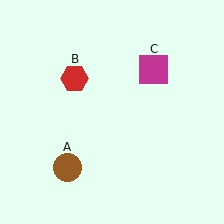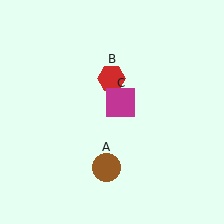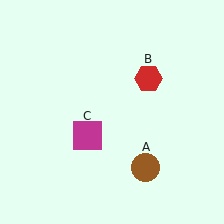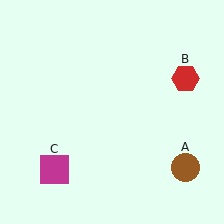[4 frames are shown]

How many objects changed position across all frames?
3 objects changed position: brown circle (object A), red hexagon (object B), magenta square (object C).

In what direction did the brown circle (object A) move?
The brown circle (object A) moved right.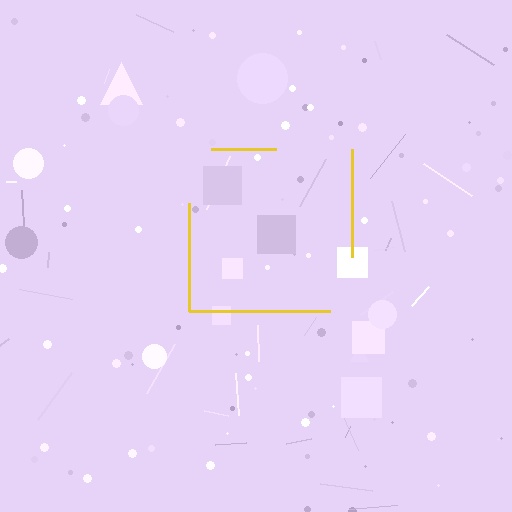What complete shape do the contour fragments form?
The contour fragments form a square.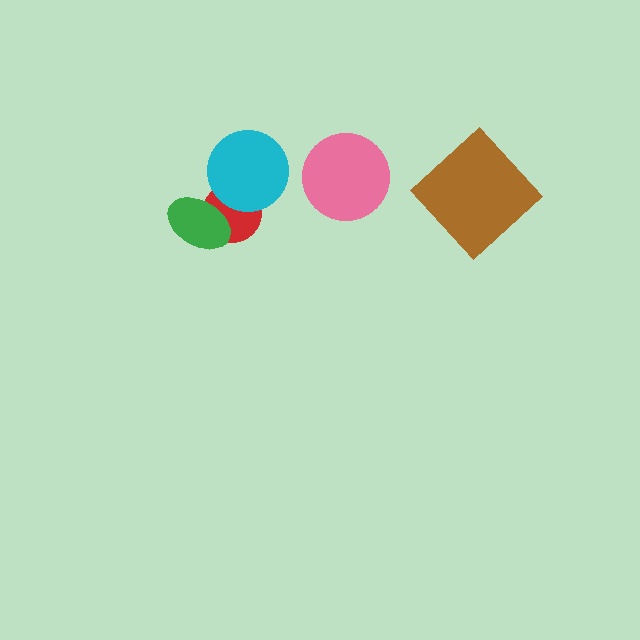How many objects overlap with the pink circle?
0 objects overlap with the pink circle.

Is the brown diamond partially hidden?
No, no other shape covers it.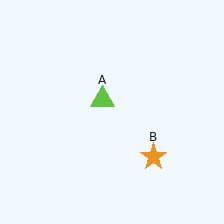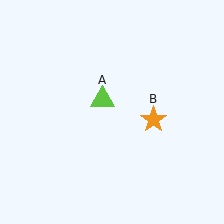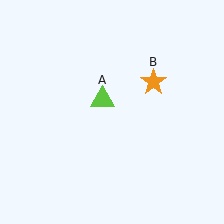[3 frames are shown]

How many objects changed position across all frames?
1 object changed position: orange star (object B).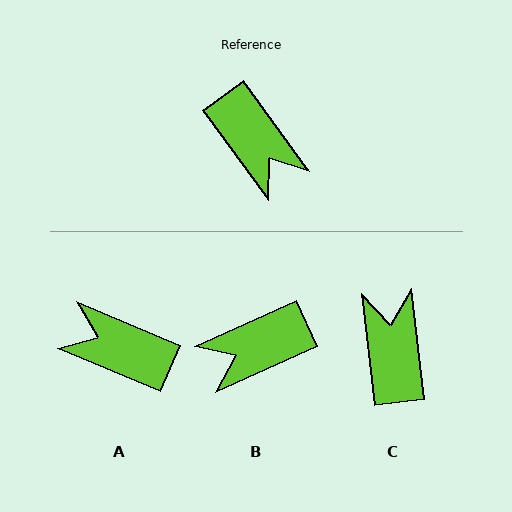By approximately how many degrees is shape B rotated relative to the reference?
Approximately 102 degrees clockwise.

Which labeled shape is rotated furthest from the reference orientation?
C, about 151 degrees away.